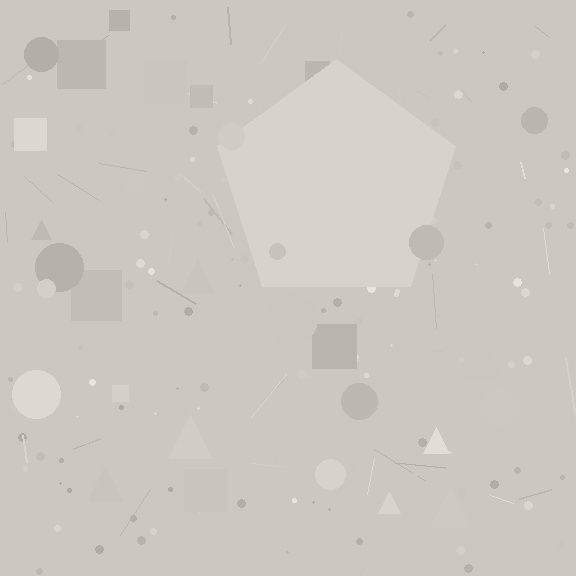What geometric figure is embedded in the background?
A pentagon is embedded in the background.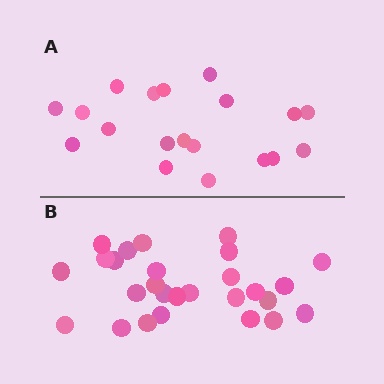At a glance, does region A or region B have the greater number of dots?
Region B (the bottom region) has more dots.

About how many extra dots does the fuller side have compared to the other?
Region B has roughly 8 or so more dots than region A.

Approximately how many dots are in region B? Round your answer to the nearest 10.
About 30 dots. (The exact count is 27, which rounds to 30.)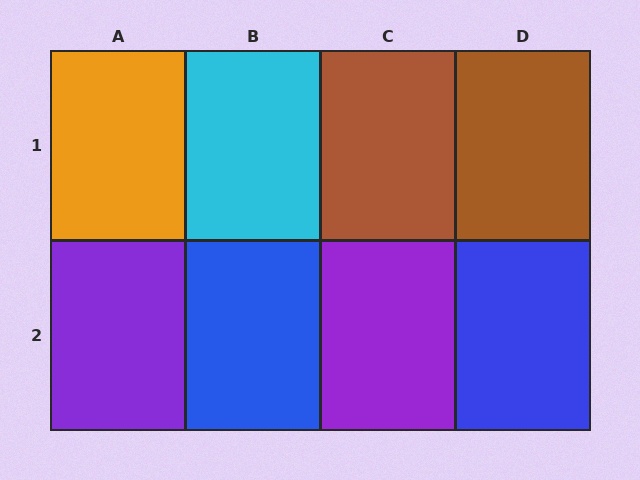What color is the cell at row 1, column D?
Brown.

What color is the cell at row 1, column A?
Orange.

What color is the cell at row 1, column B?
Cyan.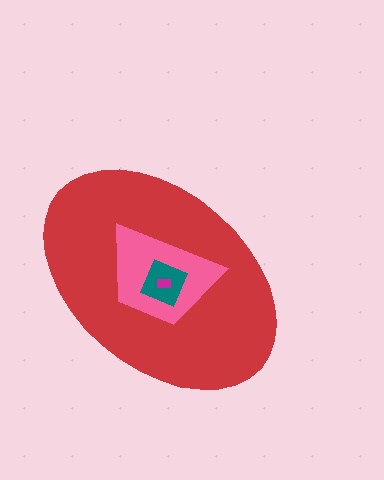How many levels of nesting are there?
4.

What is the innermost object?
The magenta rectangle.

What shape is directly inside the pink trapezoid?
The teal diamond.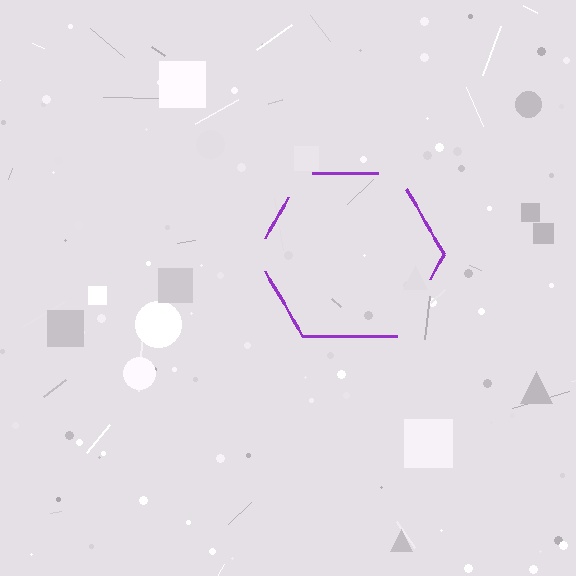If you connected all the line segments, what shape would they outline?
They would outline a hexagon.